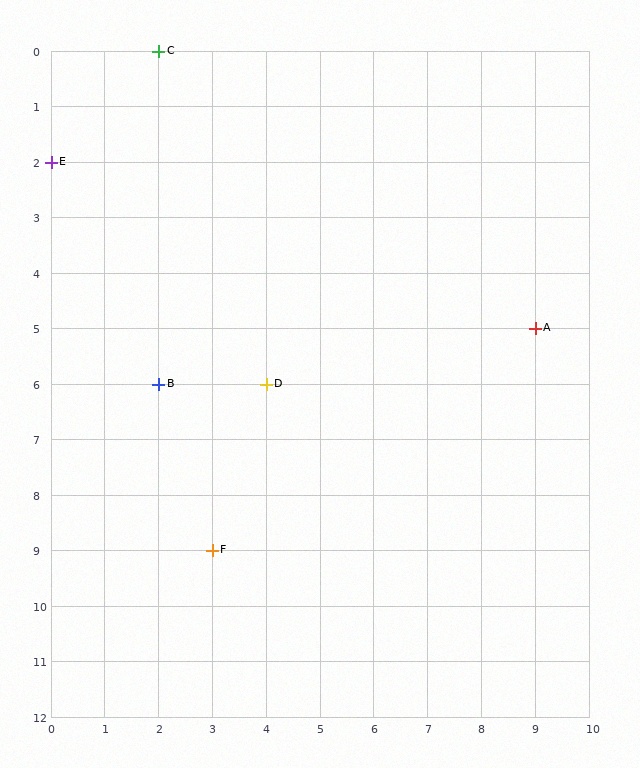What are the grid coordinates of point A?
Point A is at grid coordinates (9, 5).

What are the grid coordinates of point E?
Point E is at grid coordinates (0, 2).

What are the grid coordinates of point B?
Point B is at grid coordinates (2, 6).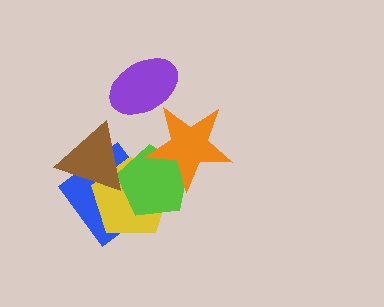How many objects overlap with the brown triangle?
3 objects overlap with the brown triangle.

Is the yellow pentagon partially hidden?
Yes, it is partially covered by another shape.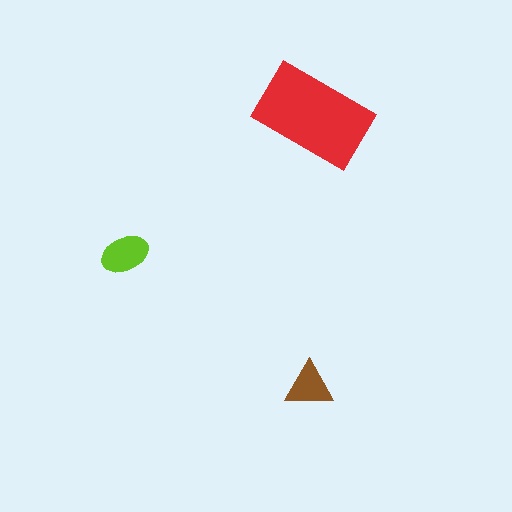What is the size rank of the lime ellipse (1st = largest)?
2nd.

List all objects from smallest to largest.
The brown triangle, the lime ellipse, the red rectangle.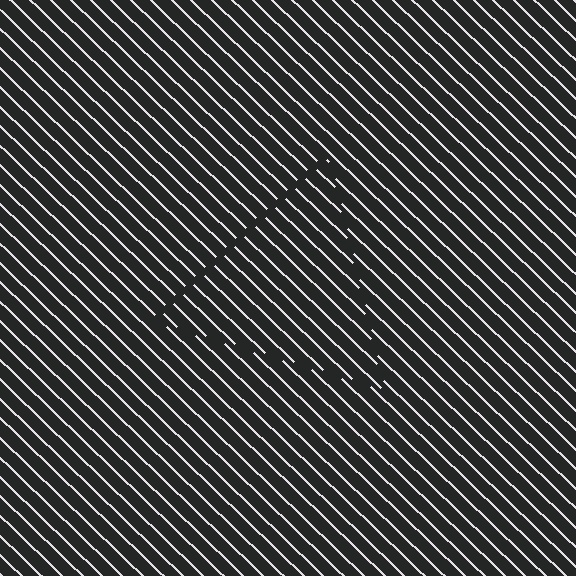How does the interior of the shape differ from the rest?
The interior of the shape contains the same grating, shifted by half a period — the contour is defined by the phase discontinuity where line-ends from the inner and outer gratings abut.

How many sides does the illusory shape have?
3 sides — the line-ends trace a triangle.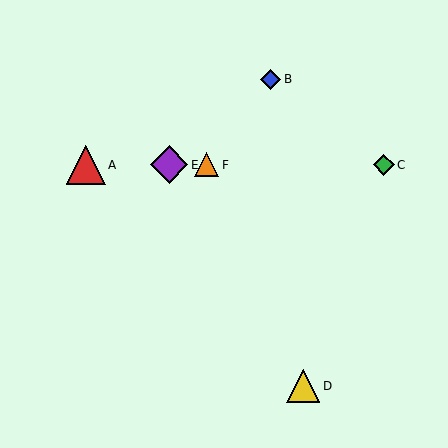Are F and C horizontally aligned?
Yes, both are at y≈165.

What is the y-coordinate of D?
Object D is at y≈386.